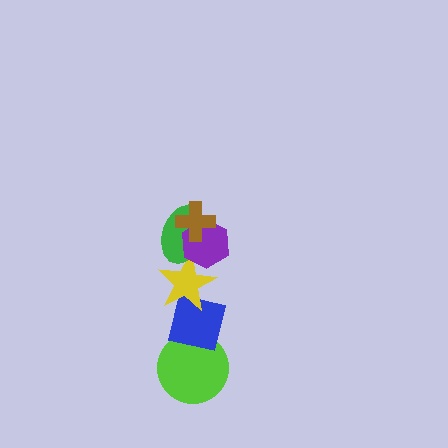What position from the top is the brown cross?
The brown cross is 1st from the top.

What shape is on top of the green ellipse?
The purple hexagon is on top of the green ellipse.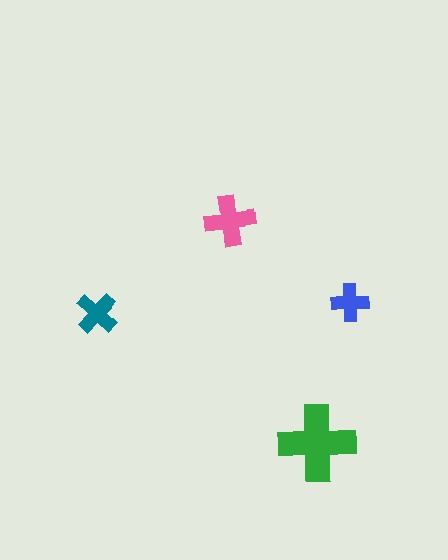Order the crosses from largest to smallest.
the green one, the pink one, the teal one, the blue one.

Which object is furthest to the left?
The teal cross is leftmost.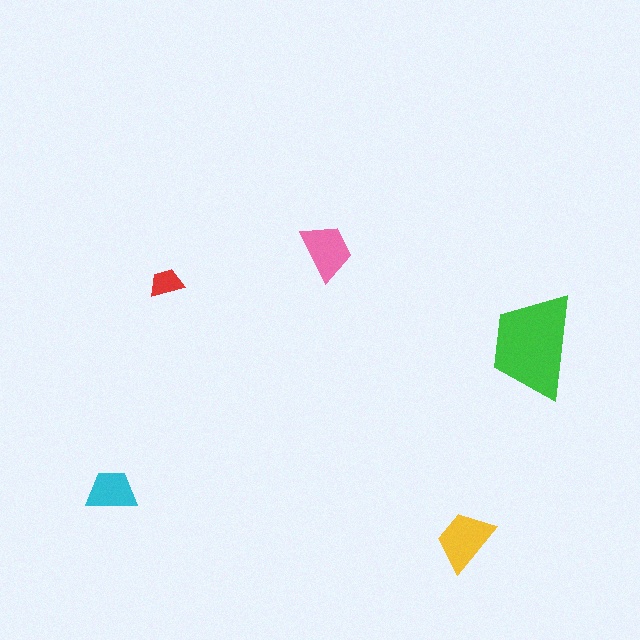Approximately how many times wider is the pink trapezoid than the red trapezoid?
About 1.5 times wider.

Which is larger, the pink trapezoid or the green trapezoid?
The green one.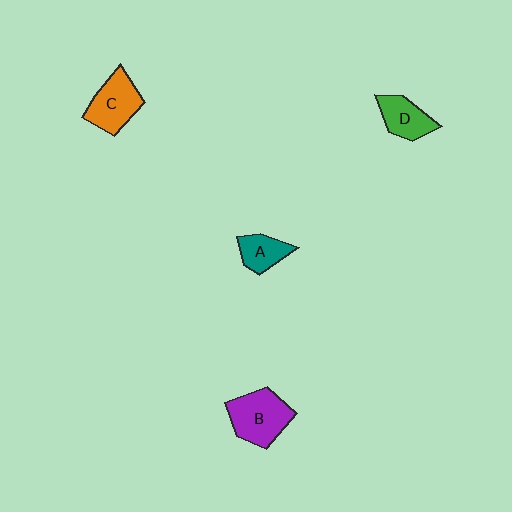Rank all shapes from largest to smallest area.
From largest to smallest: B (purple), C (orange), D (green), A (teal).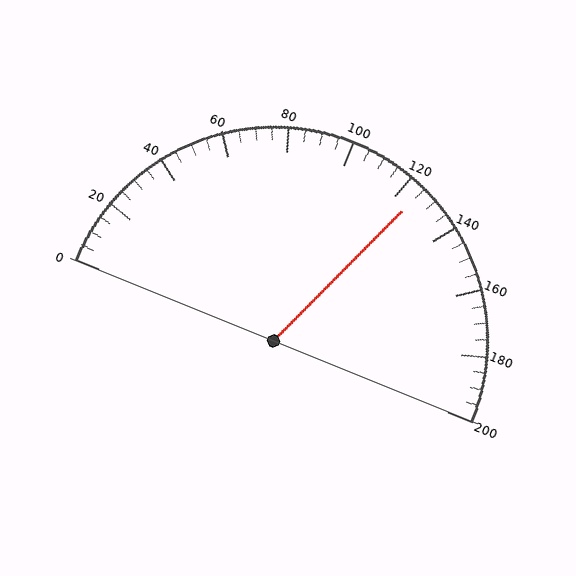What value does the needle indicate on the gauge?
The needle indicates approximately 125.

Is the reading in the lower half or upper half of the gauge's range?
The reading is in the upper half of the range (0 to 200).